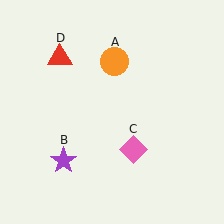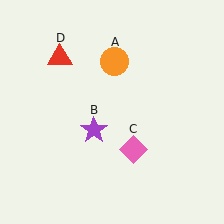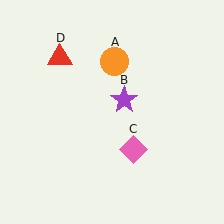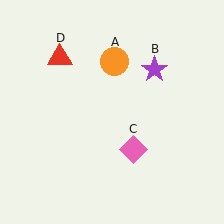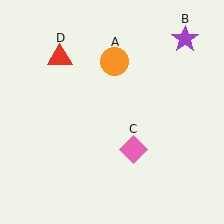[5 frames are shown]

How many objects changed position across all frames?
1 object changed position: purple star (object B).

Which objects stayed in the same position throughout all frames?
Orange circle (object A) and pink diamond (object C) and red triangle (object D) remained stationary.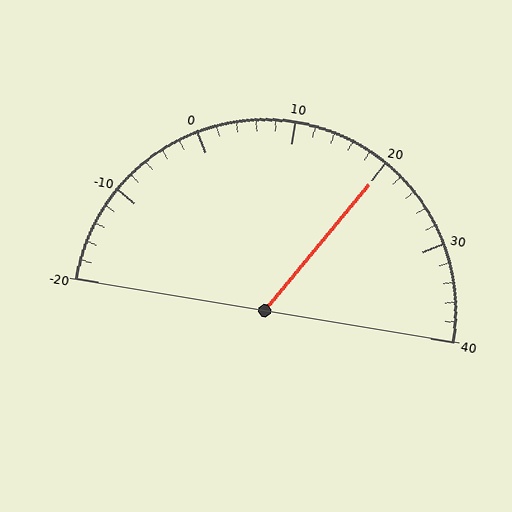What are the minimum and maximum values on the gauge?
The gauge ranges from -20 to 40.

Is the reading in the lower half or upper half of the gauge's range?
The reading is in the upper half of the range (-20 to 40).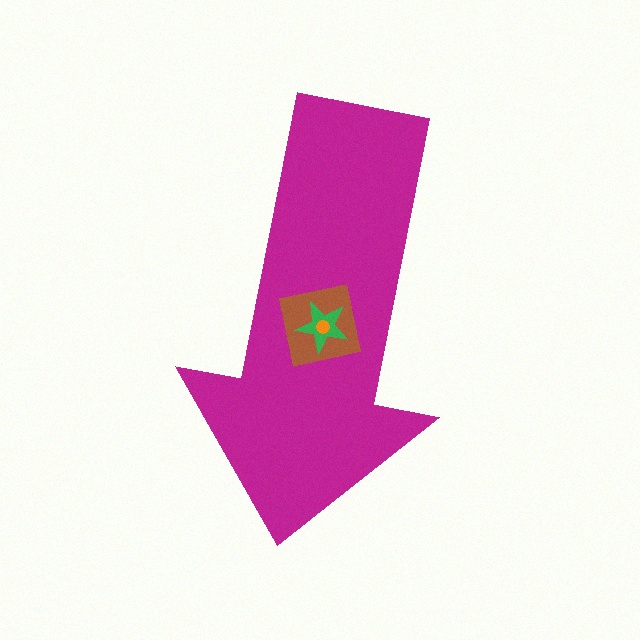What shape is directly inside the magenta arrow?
The brown square.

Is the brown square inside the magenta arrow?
Yes.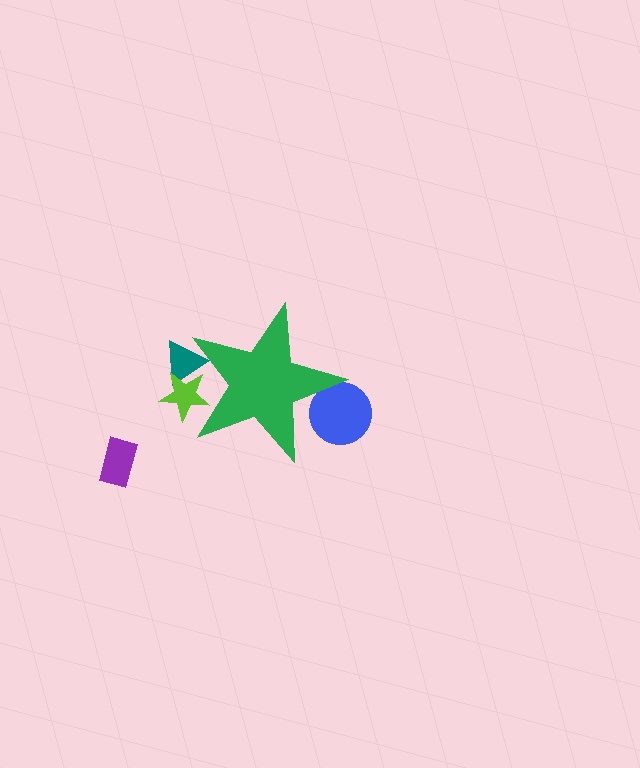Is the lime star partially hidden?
Yes, the lime star is partially hidden behind the green star.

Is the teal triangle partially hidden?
Yes, the teal triangle is partially hidden behind the green star.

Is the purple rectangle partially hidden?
No, the purple rectangle is fully visible.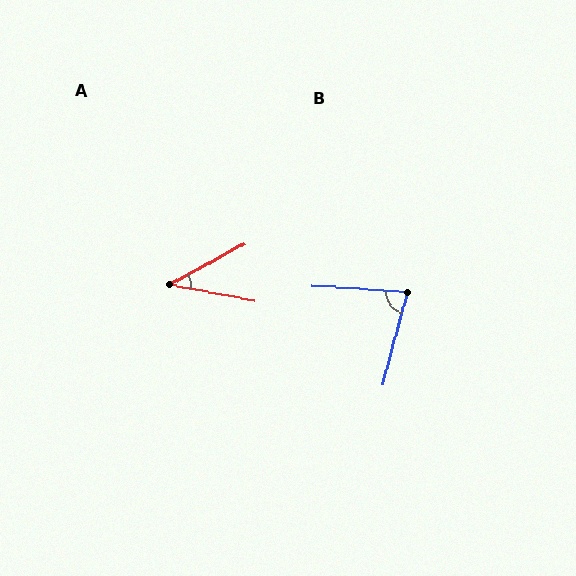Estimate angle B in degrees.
Approximately 79 degrees.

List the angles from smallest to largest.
A (39°), B (79°).